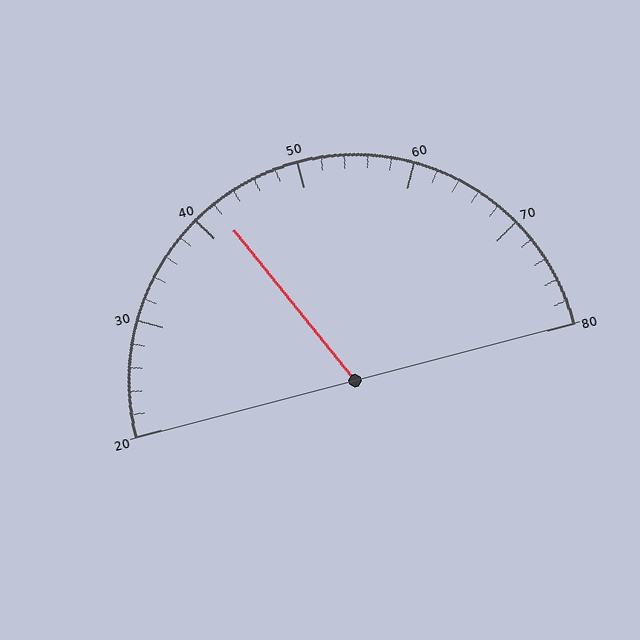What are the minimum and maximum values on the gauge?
The gauge ranges from 20 to 80.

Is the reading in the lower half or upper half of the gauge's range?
The reading is in the lower half of the range (20 to 80).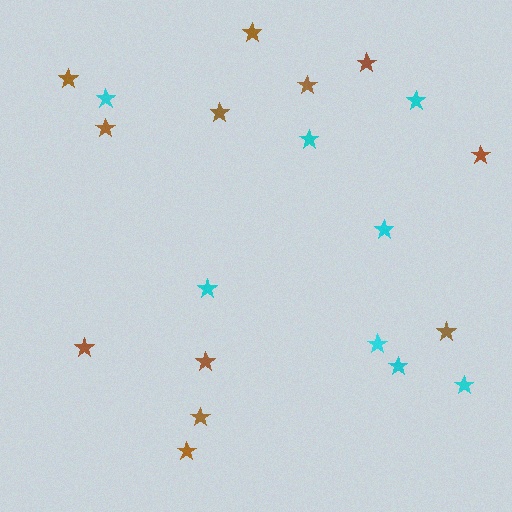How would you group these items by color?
There are 2 groups: one group of cyan stars (8) and one group of brown stars (12).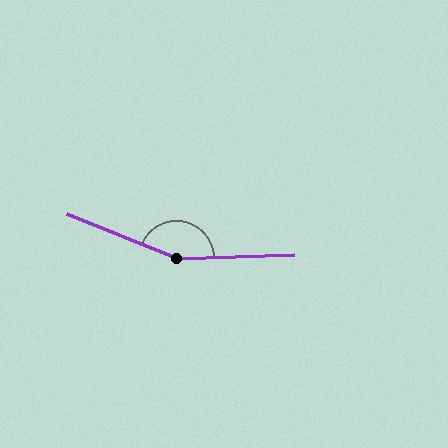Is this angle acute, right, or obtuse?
It is obtuse.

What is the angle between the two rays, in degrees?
Approximately 156 degrees.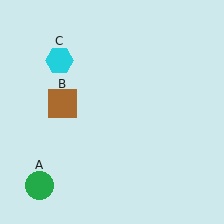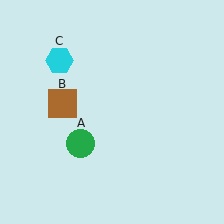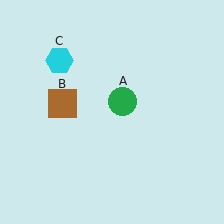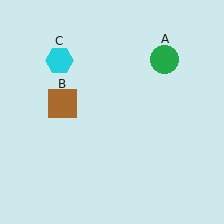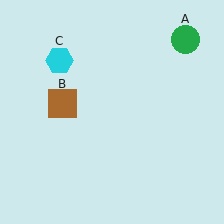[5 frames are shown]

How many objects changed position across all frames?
1 object changed position: green circle (object A).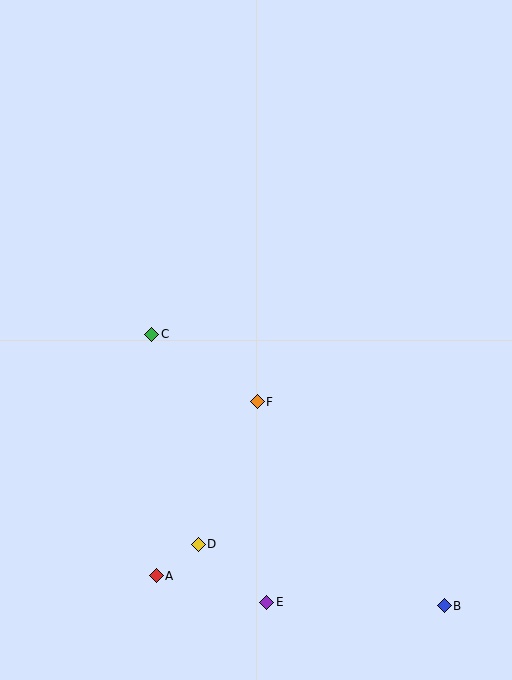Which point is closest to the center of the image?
Point F at (257, 402) is closest to the center.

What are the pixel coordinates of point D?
Point D is at (198, 544).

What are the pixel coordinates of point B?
Point B is at (444, 606).